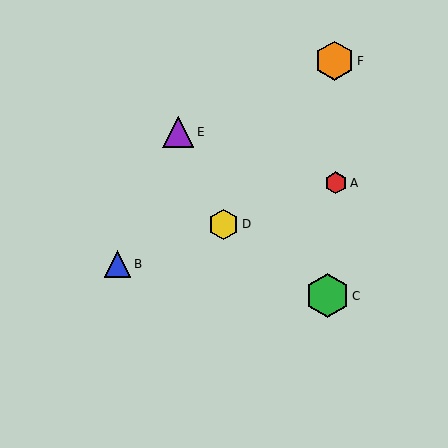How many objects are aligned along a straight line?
3 objects (A, B, D) are aligned along a straight line.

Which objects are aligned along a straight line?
Objects A, B, D are aligned along a straight line.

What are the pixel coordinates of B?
Object B is at (118, 264).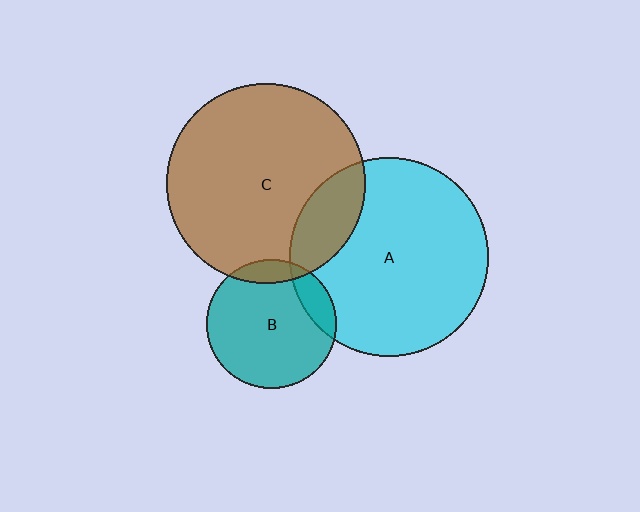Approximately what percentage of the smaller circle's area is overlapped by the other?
Approximately 15%.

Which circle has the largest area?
Circle C (brown).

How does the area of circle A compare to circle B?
Approximately 2.4 times.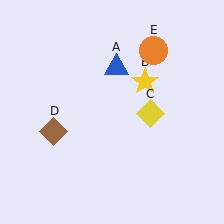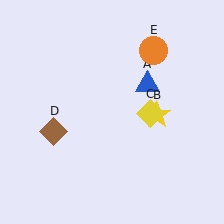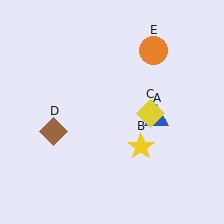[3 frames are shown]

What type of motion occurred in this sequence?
The blue triangle (object A), yellow star (object B) rotated clockwise around the center of the scene.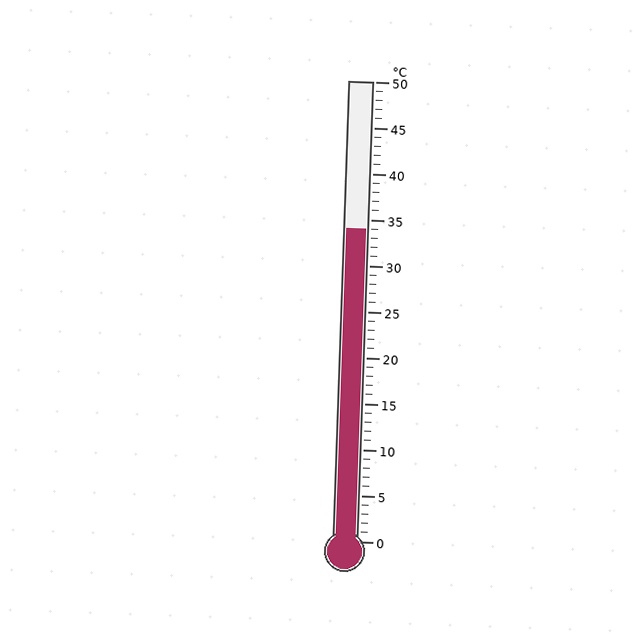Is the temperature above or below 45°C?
The temperature is below 45°C.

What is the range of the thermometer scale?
The thermometer scale ranges from 0°C to 50°C.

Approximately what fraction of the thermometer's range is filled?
The thermometer is filled to approximately 70% of its range.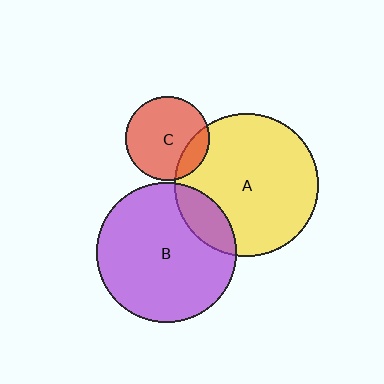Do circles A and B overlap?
Yes.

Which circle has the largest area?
Circle A (yellow).